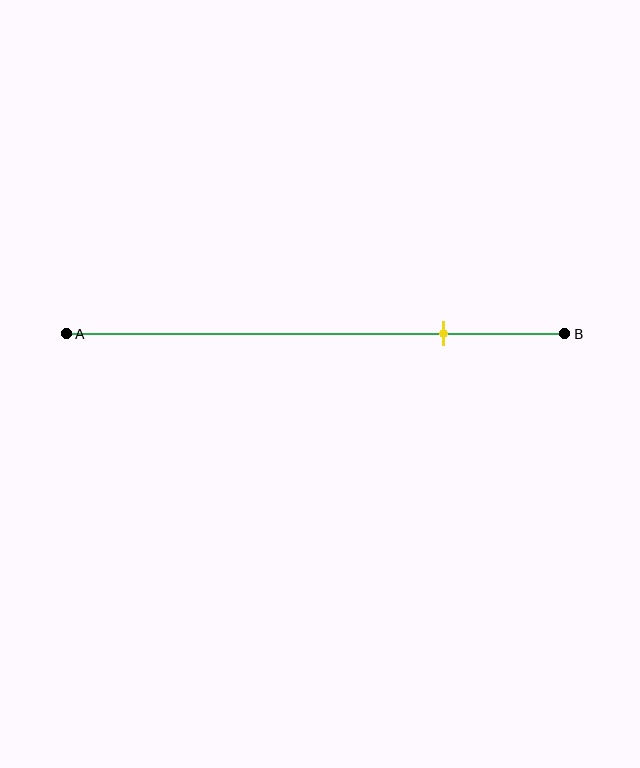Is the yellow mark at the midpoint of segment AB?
No, the mark is at about 75% from A, not at the 50% midpoint.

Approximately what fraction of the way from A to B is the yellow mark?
The yellow mark is approximately 75% of the way from A to B.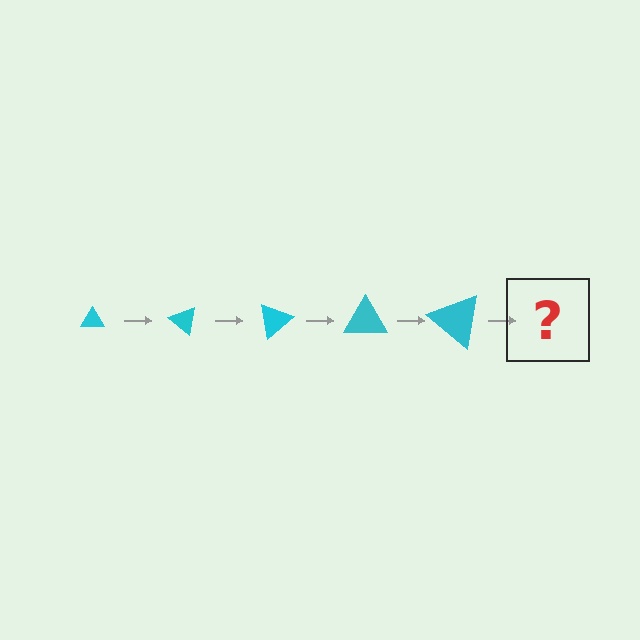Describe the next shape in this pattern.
It should be a triangle, larger than the previous one and rotated 200 degrees from the start.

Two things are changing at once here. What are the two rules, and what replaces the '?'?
The two rules are that the triangle grows larger each step and it rotates 40 degrees each step. The '?' should be a triangle, larger than the previous one and rotated 200 degrees from the start.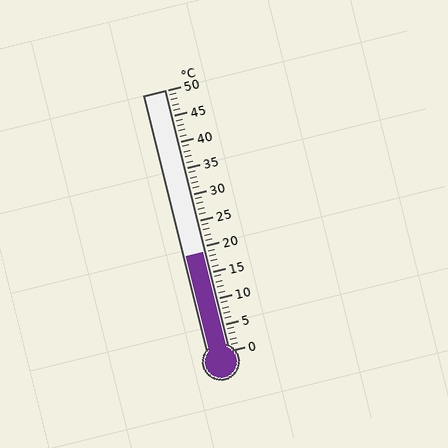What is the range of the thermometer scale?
The thermometer scale ranges from 0°C to 50°C.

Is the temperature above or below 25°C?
The temperature is below 25°C.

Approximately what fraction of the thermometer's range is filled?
The thermometer is filled to approximately 40% of its range.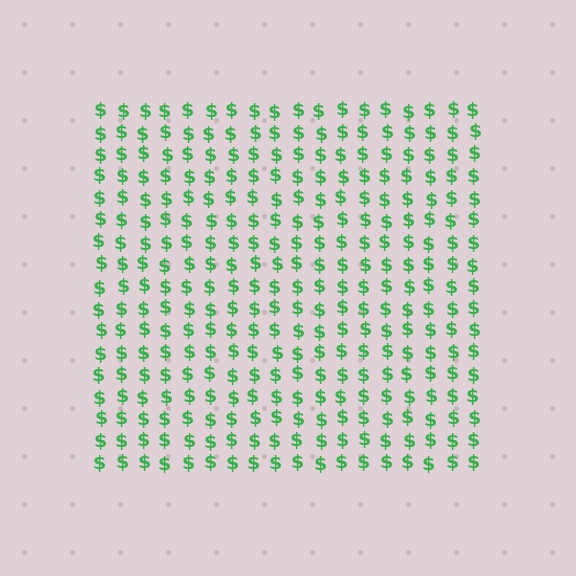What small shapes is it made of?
It is made of small dollar signs.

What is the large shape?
The large shape is a square.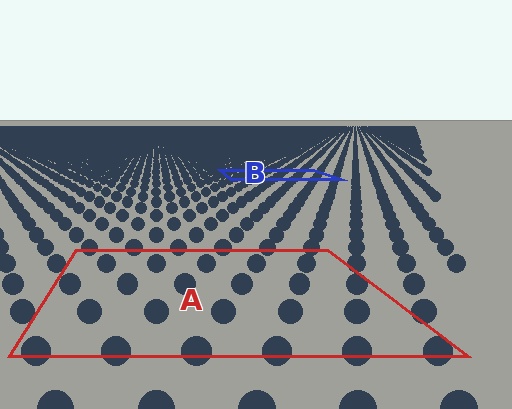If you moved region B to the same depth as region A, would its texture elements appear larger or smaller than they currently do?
They would appear larger. At a closer depth, the same texture elements are projected at a bigger on-screen size.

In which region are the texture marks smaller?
The texture marks are smaller in region B, because it is farther away.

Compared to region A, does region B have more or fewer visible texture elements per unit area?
Region B has more texture elements per unit area — they are packed more densely because it is farther away.